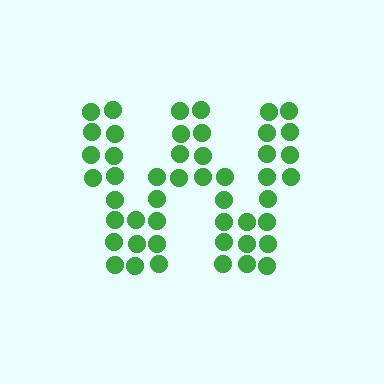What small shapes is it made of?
It is made of small circles.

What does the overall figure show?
The overall figure shows the letter W.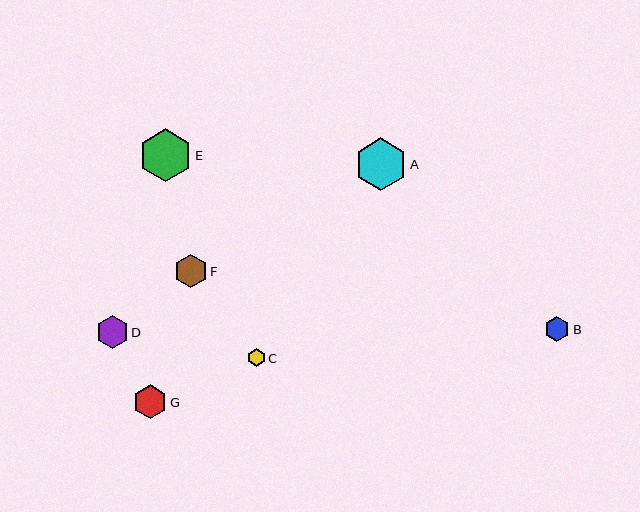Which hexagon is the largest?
Hexagon E is the largest with a size of approximately 53 pixels.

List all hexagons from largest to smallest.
From largest to smallest: E, A, G, F, D, B, C.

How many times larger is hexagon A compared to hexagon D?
Hexagon A is approximately 1.6 times the size of hexagon D.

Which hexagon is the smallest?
Hexagon C is the smallest with a size of approximately 18 pixels.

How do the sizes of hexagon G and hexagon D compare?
Hexagon G and hexagon D are approximately the same size.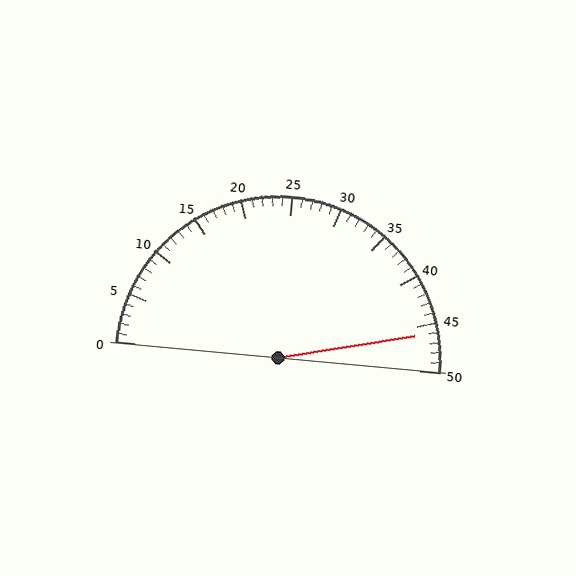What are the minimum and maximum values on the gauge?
The gauge ranges from 0 to 50.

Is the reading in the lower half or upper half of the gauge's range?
The reading is in the upper half of the range (0 to 50).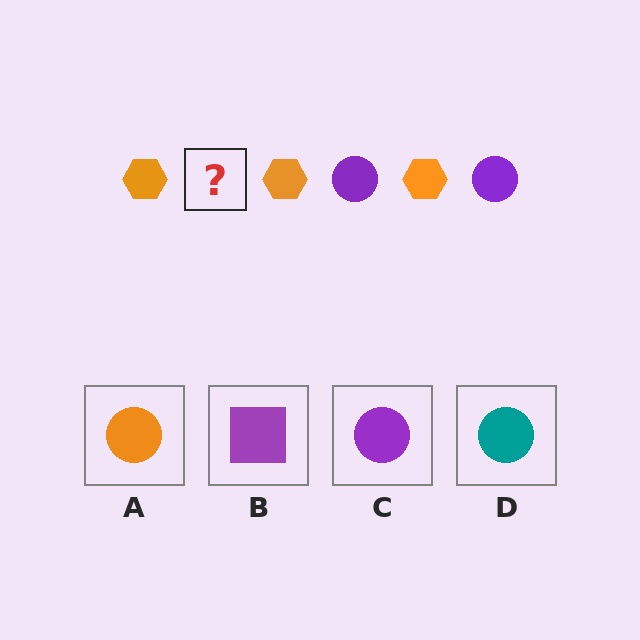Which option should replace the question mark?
Option C.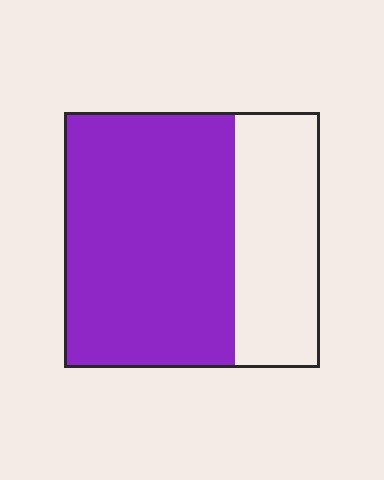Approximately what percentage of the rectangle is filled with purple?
Approximately 65%.